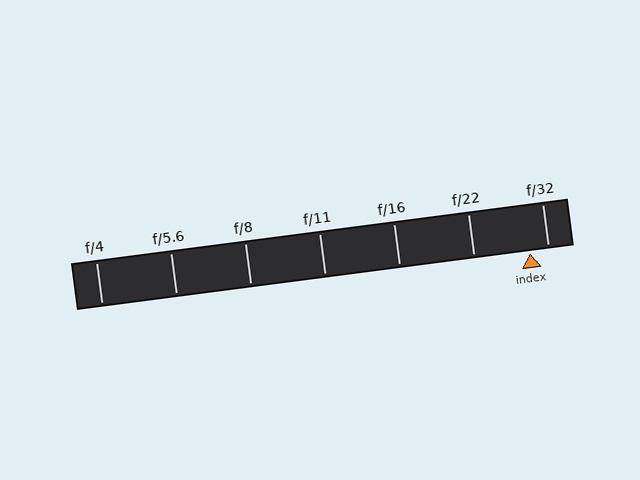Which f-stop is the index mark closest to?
The index mark is closest to f/32.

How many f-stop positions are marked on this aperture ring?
There are 7 f-stop positions marked.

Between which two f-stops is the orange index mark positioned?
The index mark is between f/22 and f/32.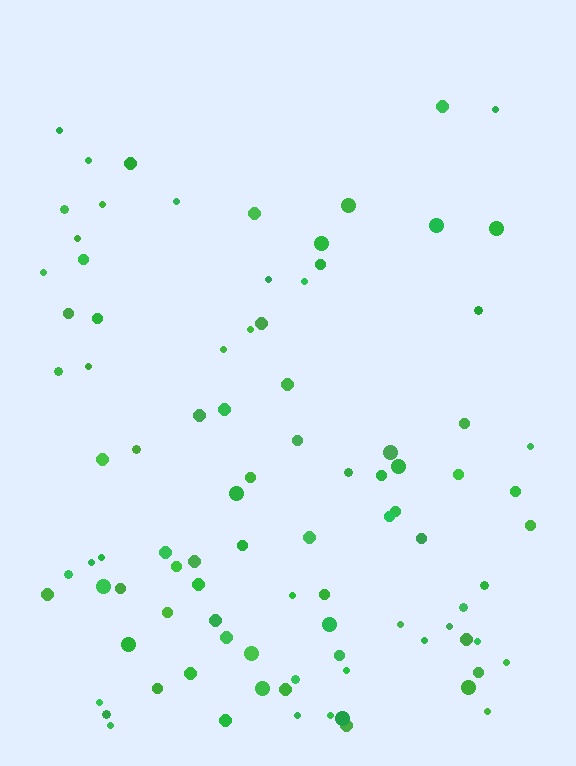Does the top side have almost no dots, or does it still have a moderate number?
Still a moderate number, just noticeably fewer than the bottom.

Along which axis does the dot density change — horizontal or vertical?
Vertical.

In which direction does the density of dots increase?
From top to bottom, with the bottom side densest.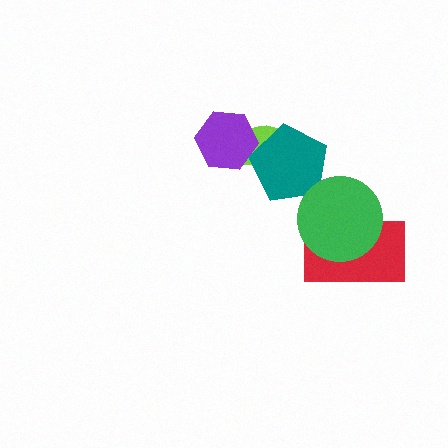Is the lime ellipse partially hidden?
Yes, it is partially covered by another shape.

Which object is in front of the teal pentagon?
The green circle is in front of the teal pentagon.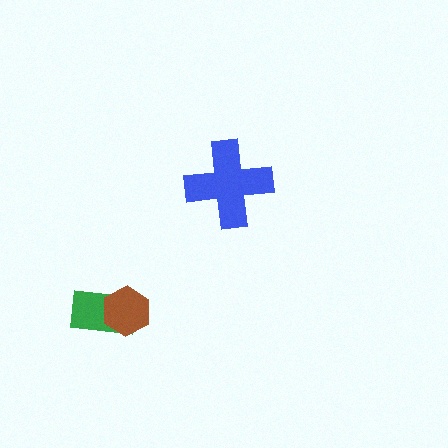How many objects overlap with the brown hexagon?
1 object overlaps with the brown hexagon.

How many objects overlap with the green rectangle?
1 object overlaps with the green rectangle.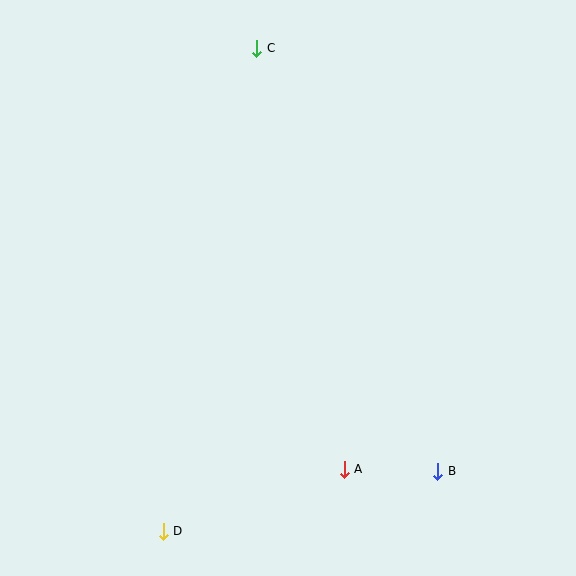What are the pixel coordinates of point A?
Point A is at (344, 469).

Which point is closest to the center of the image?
Point A at (344, 469) is closest to the center.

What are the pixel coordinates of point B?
Point B is at (438, 472).